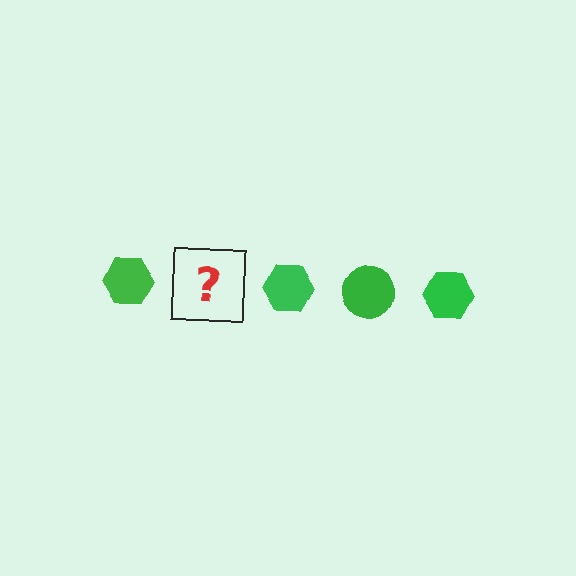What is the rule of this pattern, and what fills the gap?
The rule is that the pattern cycles through hexagon, circle shapes in green. The gap should be filled with a green circle.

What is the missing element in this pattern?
The missing element is a green circle.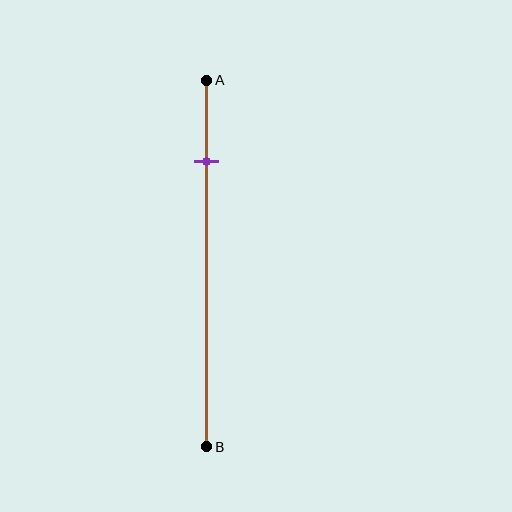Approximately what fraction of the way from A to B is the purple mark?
The purple mark is approximately 20% of the way from A to B.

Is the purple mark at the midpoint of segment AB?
No, the mark is at about 20% from A, not at the 50% midpoint.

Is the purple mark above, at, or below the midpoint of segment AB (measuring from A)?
The purple mark is above the midpoint of segment AB.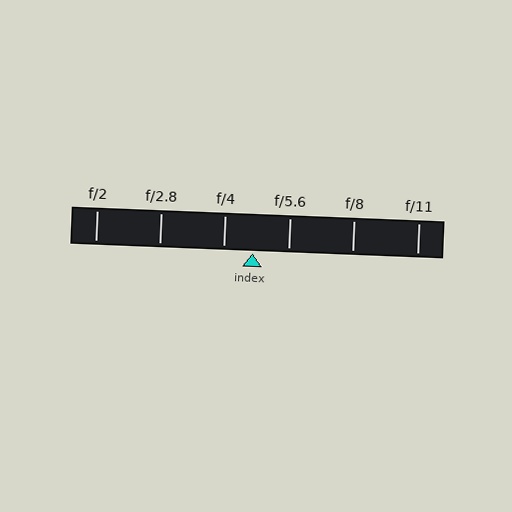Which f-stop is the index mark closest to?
The index mark is closest to f/4.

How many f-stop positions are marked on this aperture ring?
There are 6 f-stop positions marked.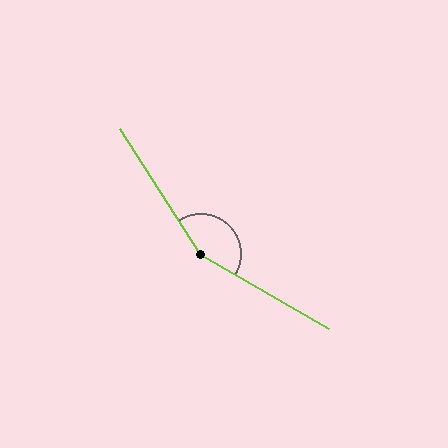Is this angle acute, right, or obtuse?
It is obtuse.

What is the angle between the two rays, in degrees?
Approximately 153 degrees.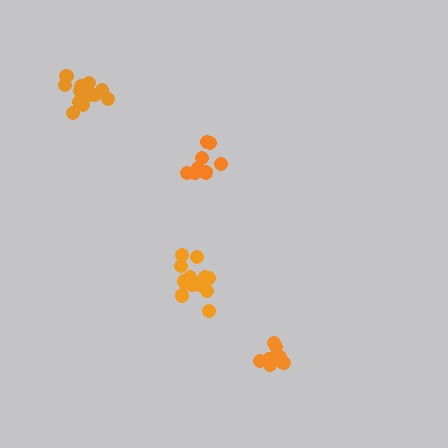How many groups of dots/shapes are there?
There are 4 groups.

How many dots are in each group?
Group 1: 8 dots, Group 2: 9 dots, Group 3: 14 dots, Group 4: 12 dots (43 total).